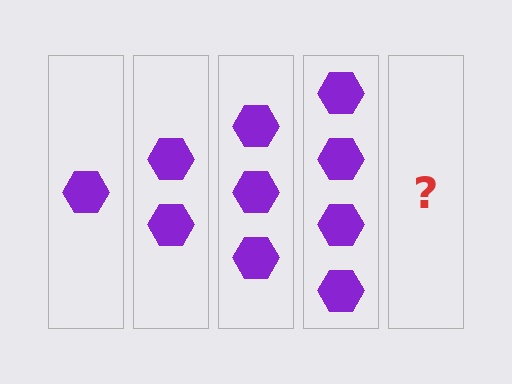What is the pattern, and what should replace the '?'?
The pattern is that each step adds one more hexagon. The '?' should be 5 hexagons.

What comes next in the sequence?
The next element should be 5 hexagons.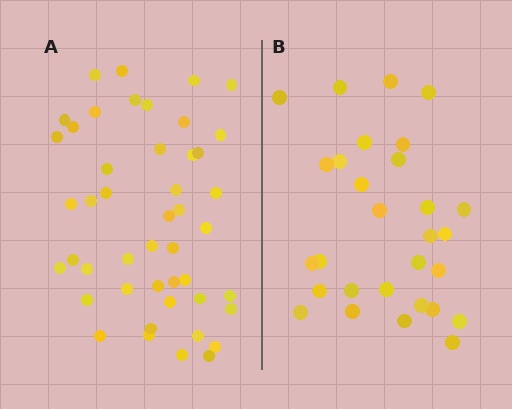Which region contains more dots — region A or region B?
Region A (the left region) has more dots.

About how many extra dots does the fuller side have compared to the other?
Region A has approximately 15 more dots than region B.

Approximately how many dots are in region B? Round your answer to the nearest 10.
About 30 dots. (The exact count is 29, which rounds to 30.)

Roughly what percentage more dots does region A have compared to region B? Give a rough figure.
About 60% more.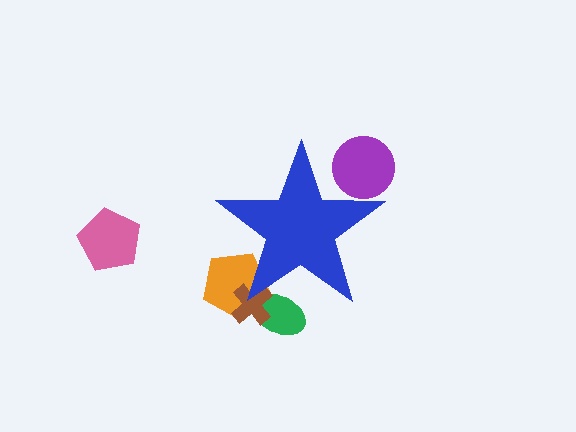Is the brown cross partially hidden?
Yes, the brown cross is partially hidden behind the blue star.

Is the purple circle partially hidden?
Yes, the purple circle is partially hidden behind the blue star.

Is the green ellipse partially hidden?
Yes, the green ellipse is partially hidden behind the blue star.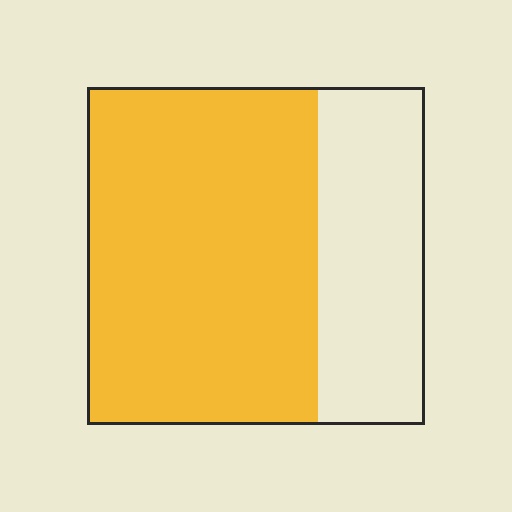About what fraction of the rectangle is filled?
About two thirds (2/3).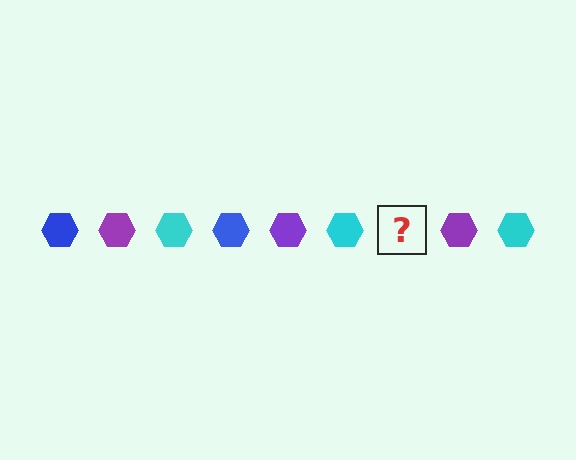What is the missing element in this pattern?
The missing element is a blue hexagon.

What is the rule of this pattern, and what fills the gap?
The rule is that the pattern cycles through blue, purple, cyan hexagons. The gap should be filled with a blue hexagon.